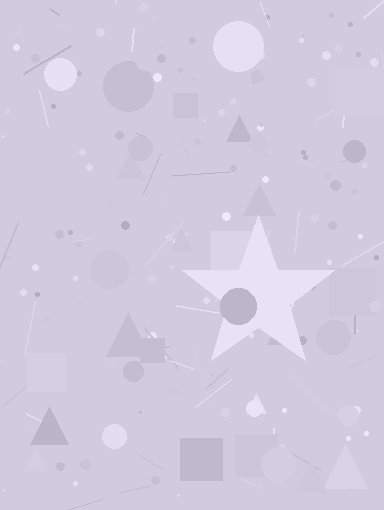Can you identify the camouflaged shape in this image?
The camouflaged shape is a star.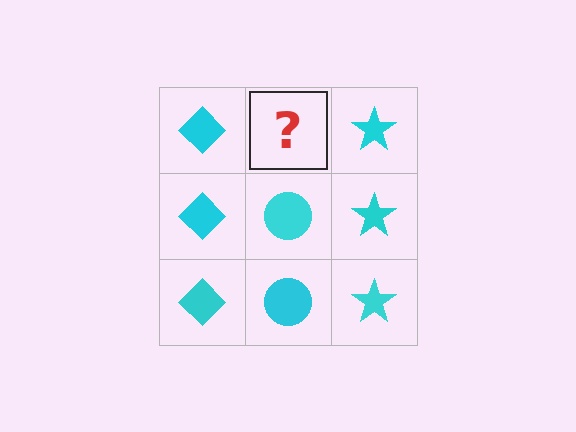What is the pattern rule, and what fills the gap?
The rule is that each column has a consistent shape. The gap should be filled with a cyan circle.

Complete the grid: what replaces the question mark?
The question mark should be replaced with a cyan circle.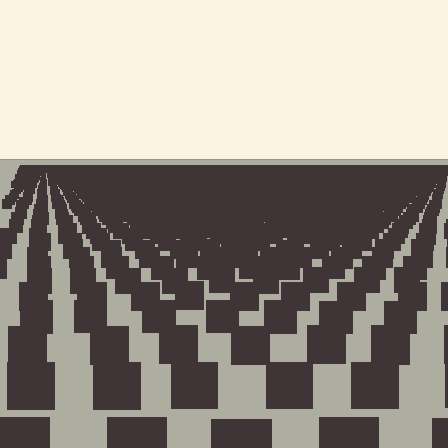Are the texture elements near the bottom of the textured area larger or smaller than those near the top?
Larger. Near the bottom, elements are closer to the viewer and appear at a bigger on-screen size.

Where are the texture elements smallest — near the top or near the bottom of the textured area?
Near the top.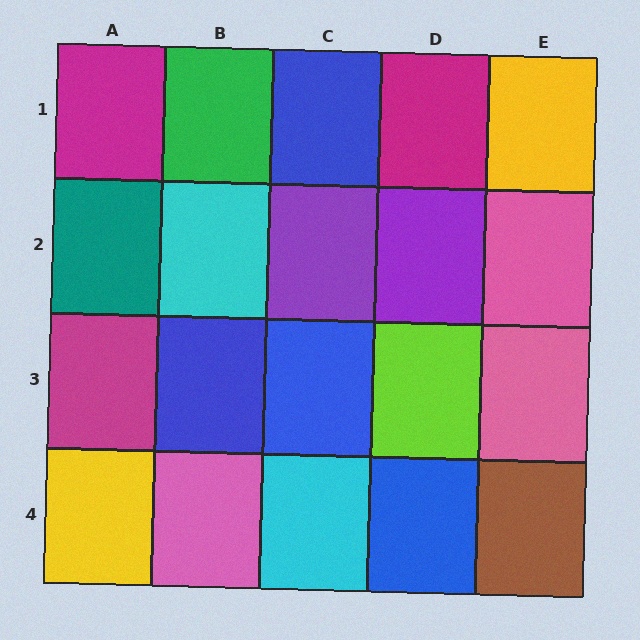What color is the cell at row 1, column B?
Green.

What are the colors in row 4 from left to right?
Yellow, pink, cyan, blue, brown.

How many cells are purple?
2 cells are purple.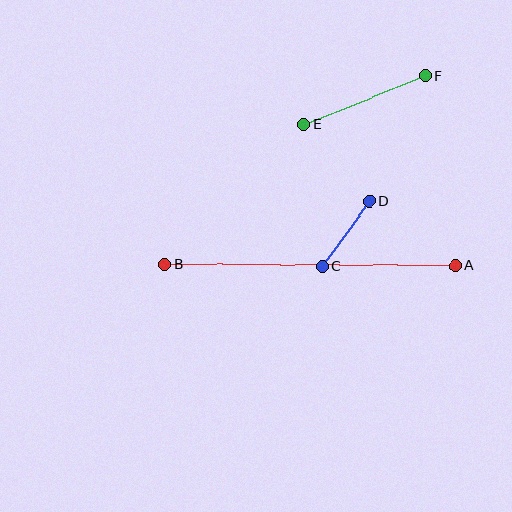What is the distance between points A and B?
The distance is approximately 290 pixels.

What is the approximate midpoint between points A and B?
The midpoint is at approximately (310, 265) pixels.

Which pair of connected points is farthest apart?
Points A and B are farthest apart.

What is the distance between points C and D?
The distance is approximately 80 pixels.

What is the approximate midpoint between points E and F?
The midpoint is at approximately (364, 100) pixels.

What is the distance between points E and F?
The distance is approximately 130 pixels.